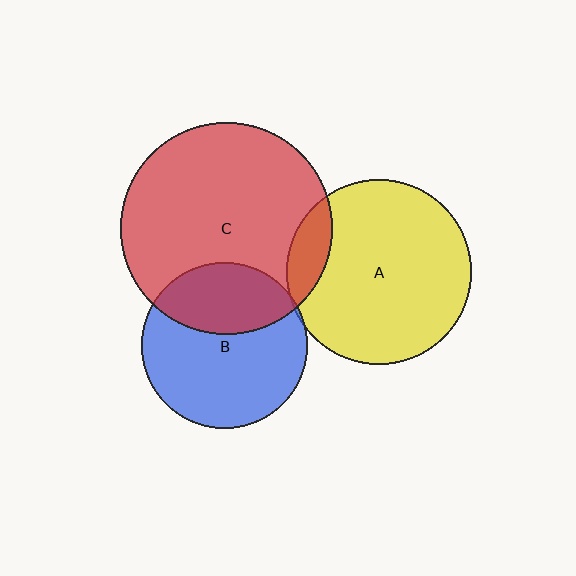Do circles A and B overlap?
Yes.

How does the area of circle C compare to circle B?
Approximately 1.6 times.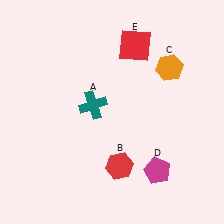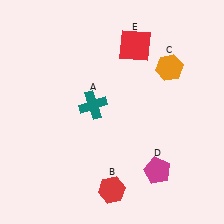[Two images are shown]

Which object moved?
The red hexagon (B) moved down.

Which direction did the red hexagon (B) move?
The red hexagon (B) moved down.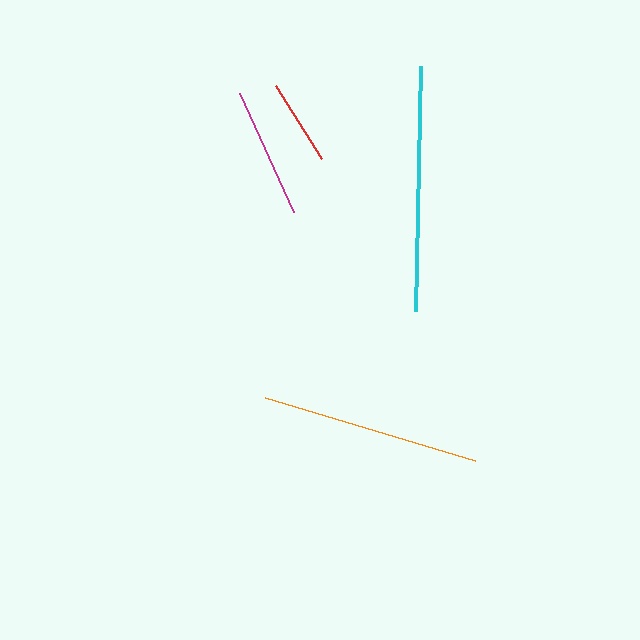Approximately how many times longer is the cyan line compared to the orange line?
The cyan line is approximately 1.1 times the length of the orange line.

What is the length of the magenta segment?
The magenta segment is approximately 131 pixels long.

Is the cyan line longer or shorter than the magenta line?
The cyan line is longer than the magenta line.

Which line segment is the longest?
The cyan line is the longest at approximately 246 pixels.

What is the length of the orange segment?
The orange segment is approximately 220 pixels long.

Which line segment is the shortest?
The red line is the shortest at approximately 86 pixels.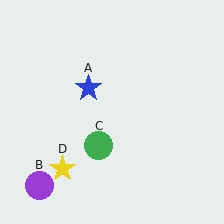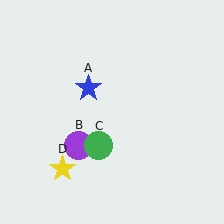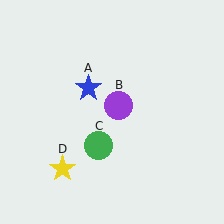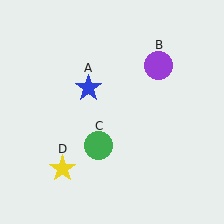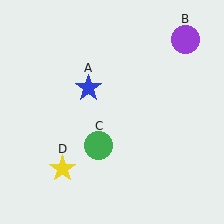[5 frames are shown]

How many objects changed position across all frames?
1 object changed position: purple circle (object B).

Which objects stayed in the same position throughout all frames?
Blue star (object A) and green circle (object C) and yellow star (object D) remained stationary.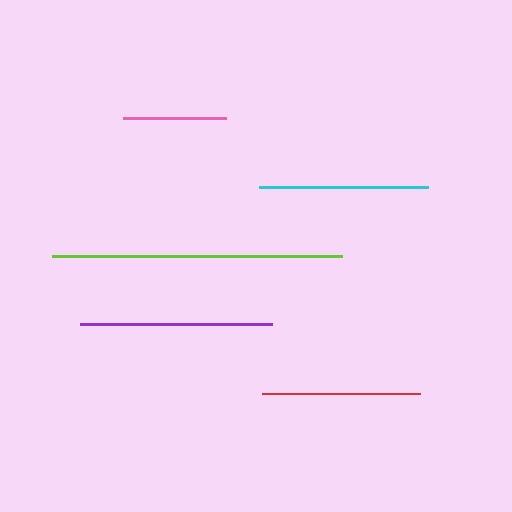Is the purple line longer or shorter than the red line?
The purple line is longer than the red line.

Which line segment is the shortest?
The pink line is the shortest at approximately 103 pixels.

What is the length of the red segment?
The red segment is approximately 158 pixels long.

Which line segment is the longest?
The lime line is the longest at approximately 290 pixels.